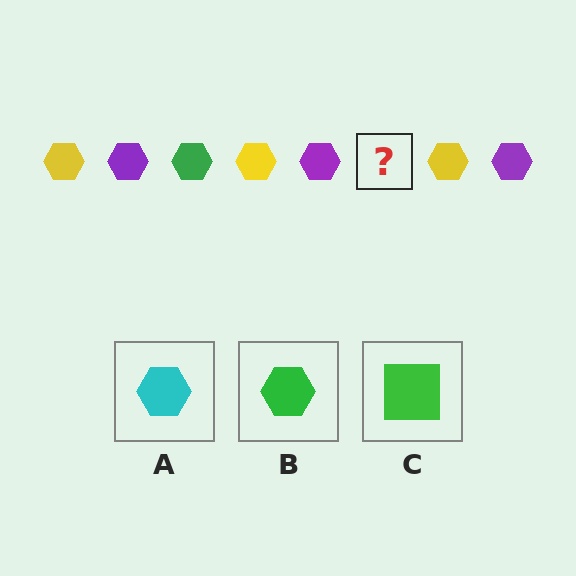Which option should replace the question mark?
Option B.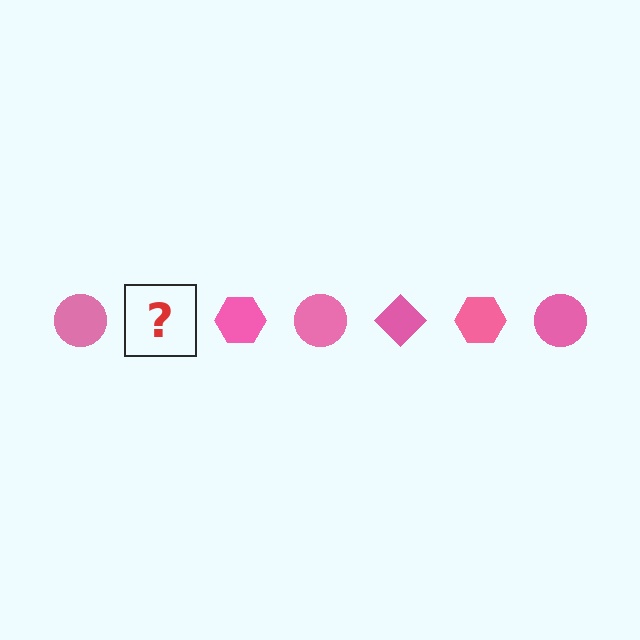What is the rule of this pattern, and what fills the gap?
The rule is that the pattern cycles through circle, diamond, hexagon shapes in pink. The gap should be filled with a pink diamond.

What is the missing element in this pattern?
The missing element is a pink diamond.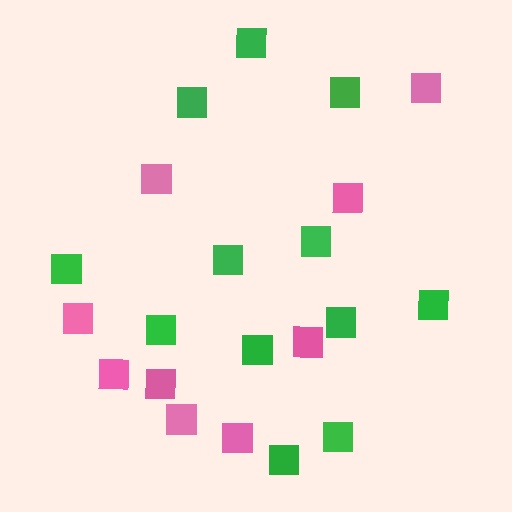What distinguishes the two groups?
There are 2 groups: one group of green squares (12) and one group of pink squares (9).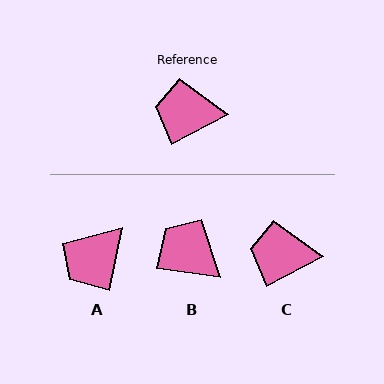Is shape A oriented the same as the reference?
No, it is off by about 51 degrees.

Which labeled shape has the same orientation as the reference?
C.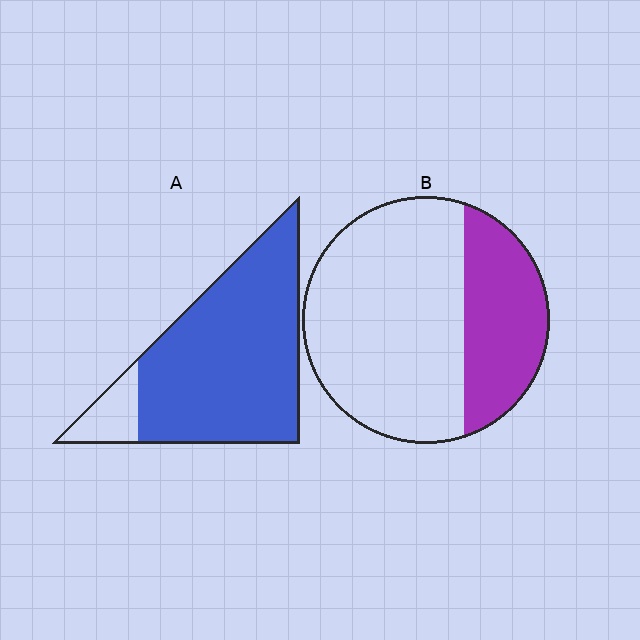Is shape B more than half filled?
No.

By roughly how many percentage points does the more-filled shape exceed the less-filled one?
By roughly 55 percentage points (A over B).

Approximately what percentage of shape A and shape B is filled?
A is approximately 90% and B is approximately 30%.